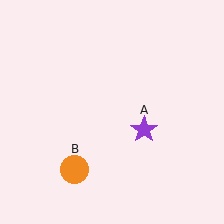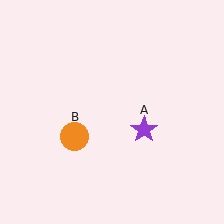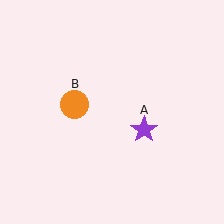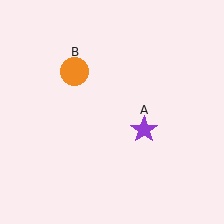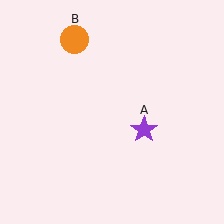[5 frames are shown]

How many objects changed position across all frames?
1 object changed position: orange circle (object B).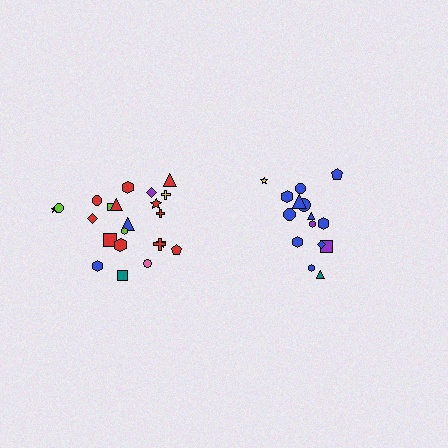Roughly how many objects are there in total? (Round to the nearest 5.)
Roughly 35 objects in total.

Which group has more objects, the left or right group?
The left group.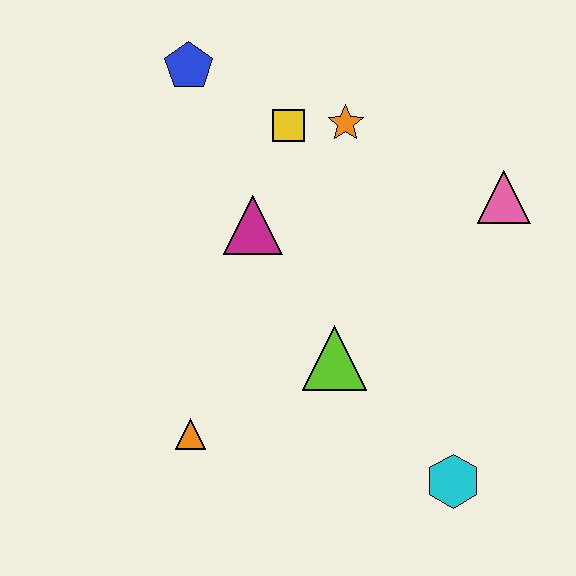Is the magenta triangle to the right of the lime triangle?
No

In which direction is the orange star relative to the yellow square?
The orange star is to the right of the yellow square.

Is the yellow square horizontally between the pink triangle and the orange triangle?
Yes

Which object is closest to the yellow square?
The orange star is closest to the yellow square.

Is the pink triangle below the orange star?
Yes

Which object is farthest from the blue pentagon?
The cyan hexagon is farthest from the blue pentagon.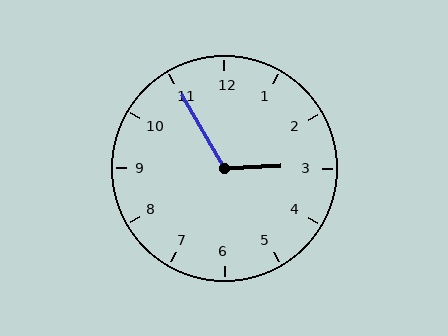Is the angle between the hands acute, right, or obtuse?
It is obtuse.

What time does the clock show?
2:55.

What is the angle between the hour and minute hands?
Approximately 118 degrees.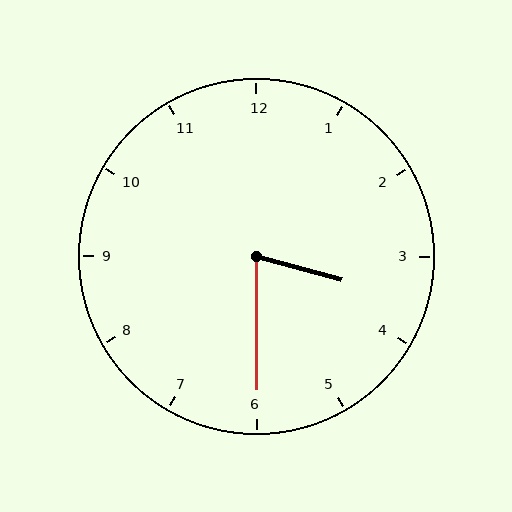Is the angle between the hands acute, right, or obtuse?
It is acute.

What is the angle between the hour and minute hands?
Approximately 75 degrees.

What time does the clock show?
3:30.